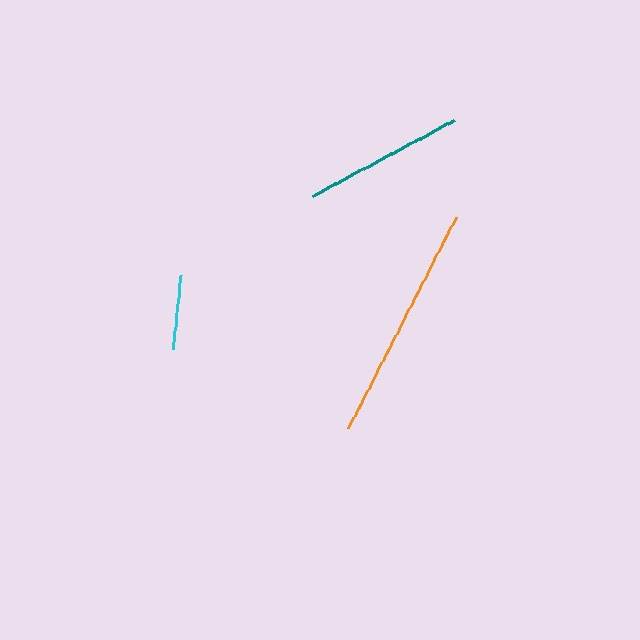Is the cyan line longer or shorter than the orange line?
The orange line is longer than the cyan line.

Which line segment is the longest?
The orange line is the longest at approximately 238 pixels.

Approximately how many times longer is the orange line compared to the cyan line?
The orange line is approximately 3.2 times the length of the cyan line.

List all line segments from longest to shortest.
From longest to shortest: orange, teal, cyan.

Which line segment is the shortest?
The cyan line is the shortest at approximately 74 pixels.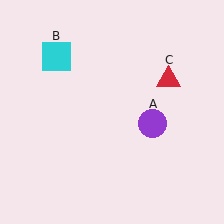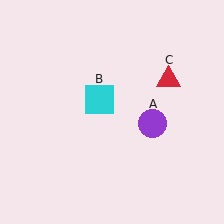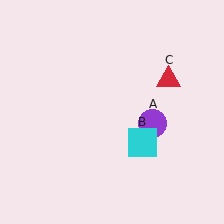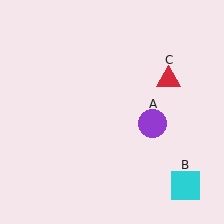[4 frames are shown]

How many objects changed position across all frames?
1 object changed position: cyan square (object B).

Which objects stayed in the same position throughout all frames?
Purple circle (object A) and red triangle (object C) remained stationary.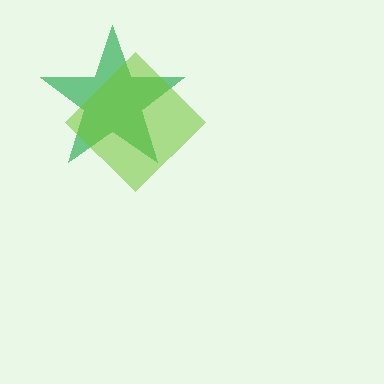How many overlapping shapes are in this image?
There are 2 overlapping shapes in the image.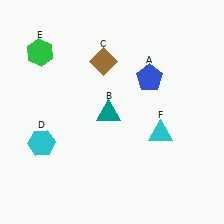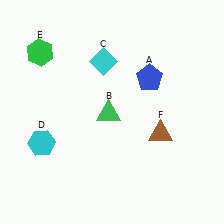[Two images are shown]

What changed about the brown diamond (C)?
In Image 1, C is brown. In Image 2, it changed to cyan.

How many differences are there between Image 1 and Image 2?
There are 3 differences between the two images.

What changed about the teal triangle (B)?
In Image 1, B is teal. In Image 2, it changed to green.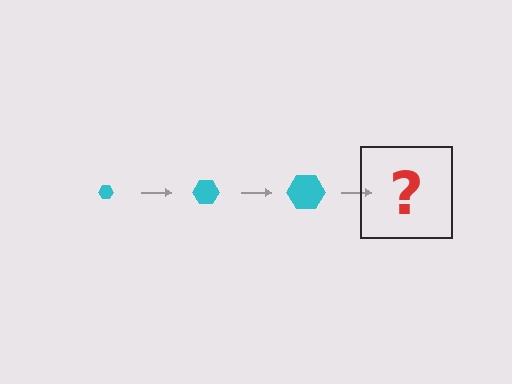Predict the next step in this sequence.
The next step is a cyan hexagon, larger than the previous one.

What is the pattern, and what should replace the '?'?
The pattern is that the hexagon gets progressively larger each step. The '?' should be a cyan hexagon, larger than the previous one.